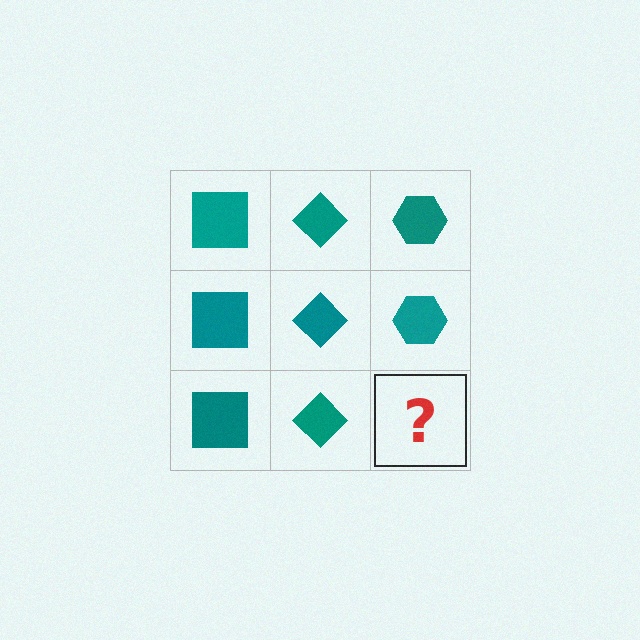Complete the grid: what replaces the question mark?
The question mark should be replaced with a teal hexagon.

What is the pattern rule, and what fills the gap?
The rule is that each column has a consistent shape. The gap should be filled with a teal hexagon.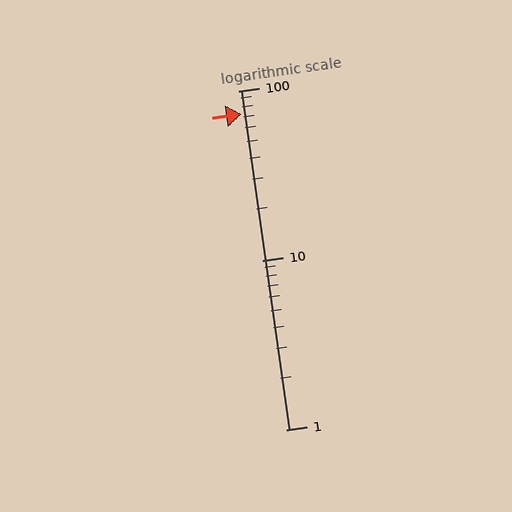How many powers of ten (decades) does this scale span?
The scale spans 2 decades, from 1 to 100.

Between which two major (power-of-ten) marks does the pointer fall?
The pointer is between 10 and 100.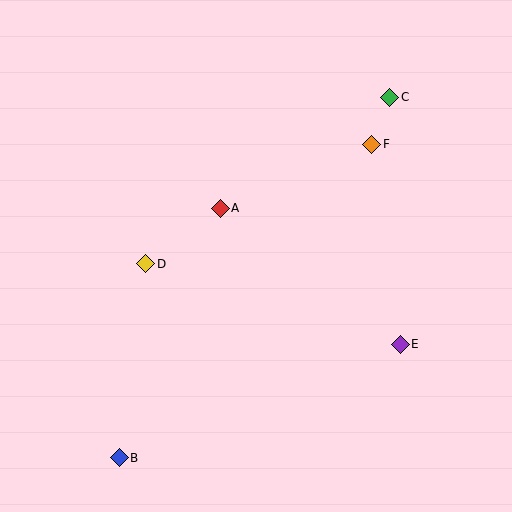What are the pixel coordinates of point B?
Point B is at (119, 458).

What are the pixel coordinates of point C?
Point C is at (390, 97).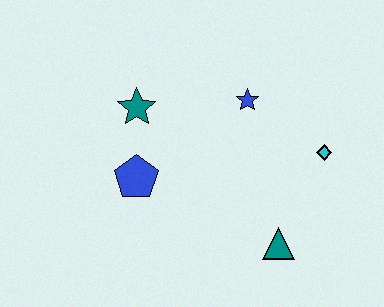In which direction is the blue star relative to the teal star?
The blue star is to the right of the teal star.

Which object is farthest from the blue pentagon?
The cyan diamond is farthest from the blue pentagon.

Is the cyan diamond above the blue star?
No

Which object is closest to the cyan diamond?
The blue star is closest to the cyan diamond.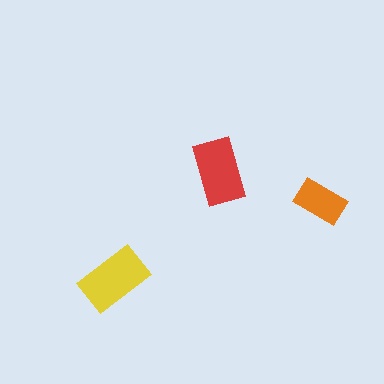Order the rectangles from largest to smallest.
the yellow one, the red one, the orange one.